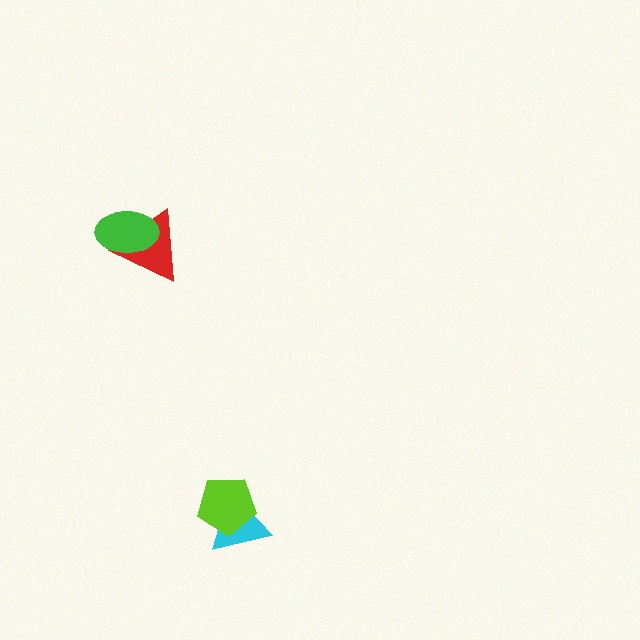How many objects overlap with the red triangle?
1 object overlaps with the red triangle.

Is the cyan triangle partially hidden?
Yes, it is partially covered by another shape.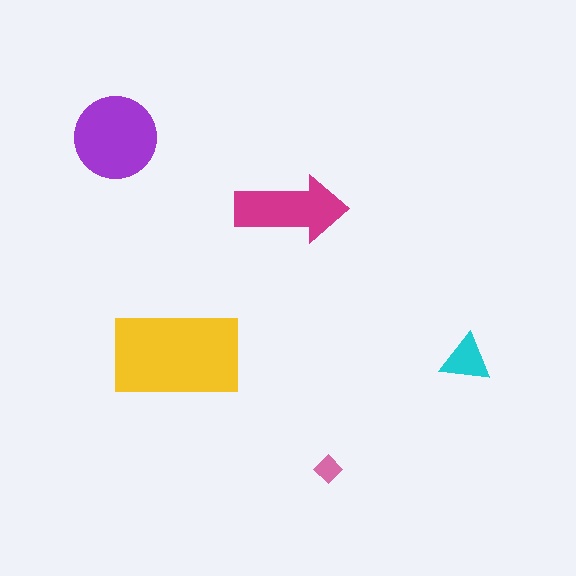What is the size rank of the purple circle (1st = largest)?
2nd.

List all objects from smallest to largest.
The pink diamond, the cyan triangle, the magenta arrow, the purple circle, the yellow rectangle.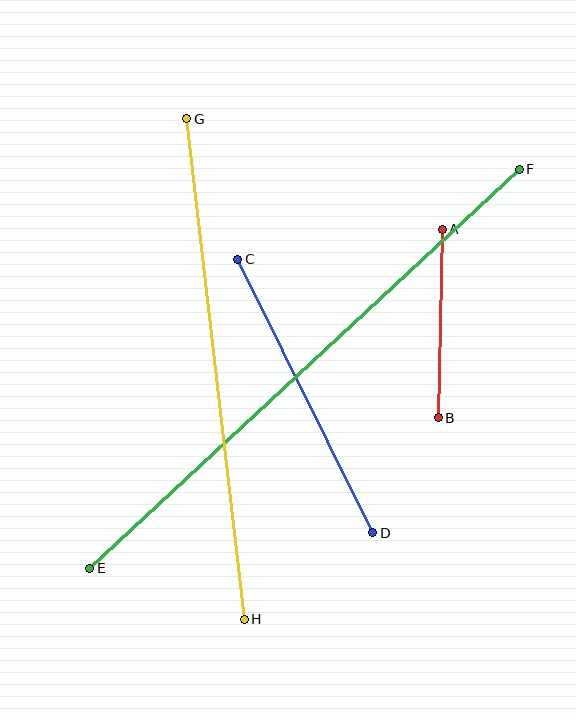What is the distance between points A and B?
The distance is approximately 188 pixels.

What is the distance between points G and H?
The distance is approximately 504 pixels.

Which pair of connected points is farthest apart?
Points E and F are farthest apart.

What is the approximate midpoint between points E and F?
The midpoint is at approximately (305, 369) pixels.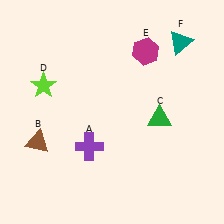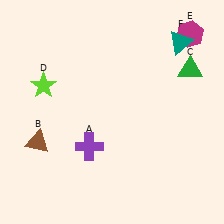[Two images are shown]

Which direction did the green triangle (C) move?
The green triangle (C) moved up.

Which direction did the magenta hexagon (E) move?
The magenta hexagon (E) moved right.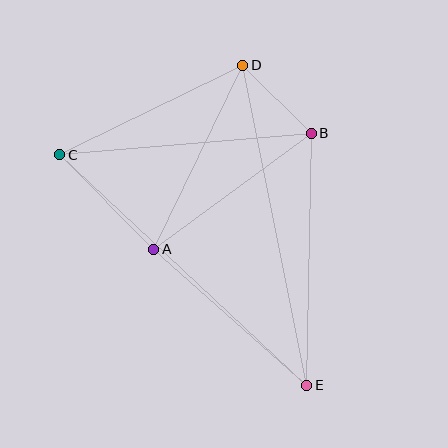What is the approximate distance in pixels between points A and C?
The distance between A and C is approximately 133 pixels.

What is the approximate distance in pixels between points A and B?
The distance between A and B is approximately 196 pixels.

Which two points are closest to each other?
Points B and D are closest to each other.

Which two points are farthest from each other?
Points C and E are farthest from each other.